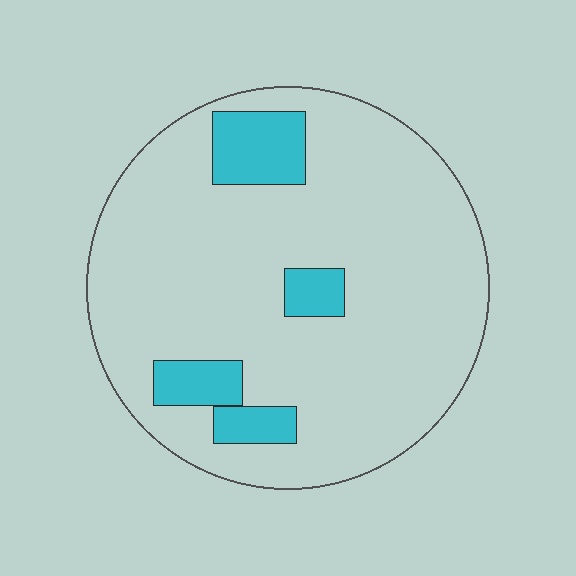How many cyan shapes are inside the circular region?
4.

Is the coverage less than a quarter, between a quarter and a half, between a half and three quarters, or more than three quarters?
Less than a quarter.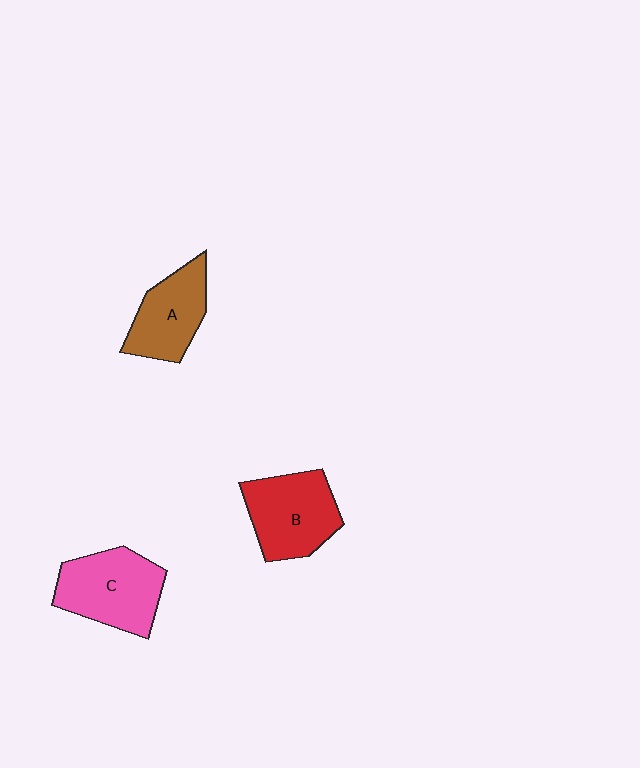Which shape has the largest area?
Shape C (pink).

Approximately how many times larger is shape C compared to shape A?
Approximately 1.3 times.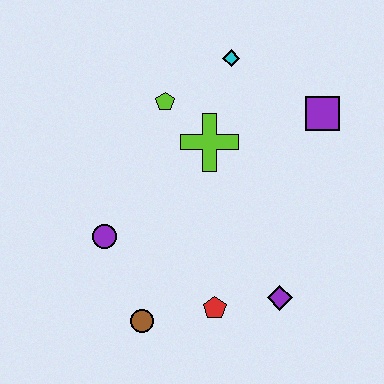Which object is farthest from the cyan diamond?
The brown circle is farthest from the cyan diamond.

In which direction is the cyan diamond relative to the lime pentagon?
The cyan diamond is to the right of the lime pentagon.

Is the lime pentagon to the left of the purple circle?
No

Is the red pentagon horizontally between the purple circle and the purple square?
Yes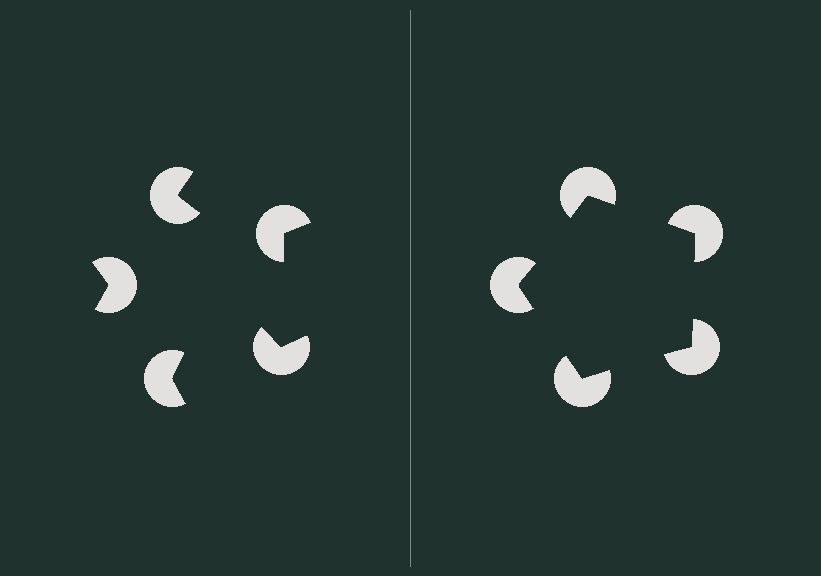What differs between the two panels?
The pac-man discs are positioned identically on both sides; only the wedge orientations differ. On the right they align to a pentagon; on the left they are misaligned.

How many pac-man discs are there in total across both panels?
10 — 5 on each side.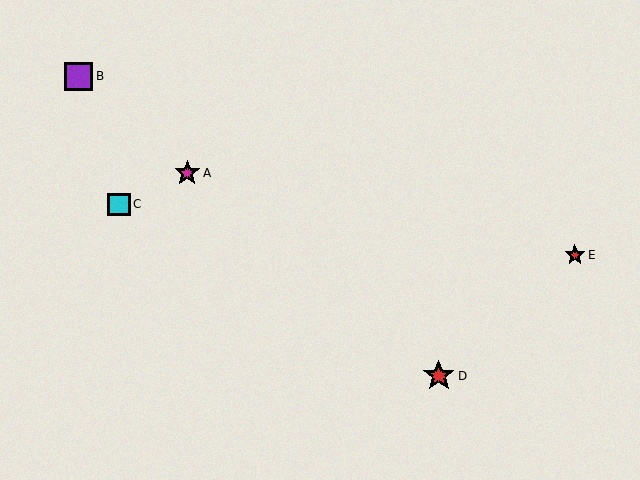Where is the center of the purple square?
The center of the purple square is at (79, 76).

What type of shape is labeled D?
Shape D is a red star.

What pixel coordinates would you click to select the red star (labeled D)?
Click at (439, 376) to select the red star D.